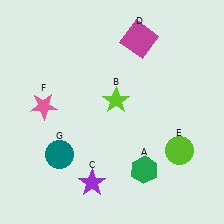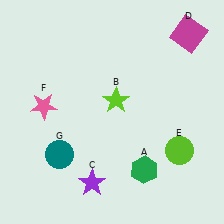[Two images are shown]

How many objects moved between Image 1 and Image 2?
1 object moved between the two images.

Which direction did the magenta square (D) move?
The magenta square (D) moved right.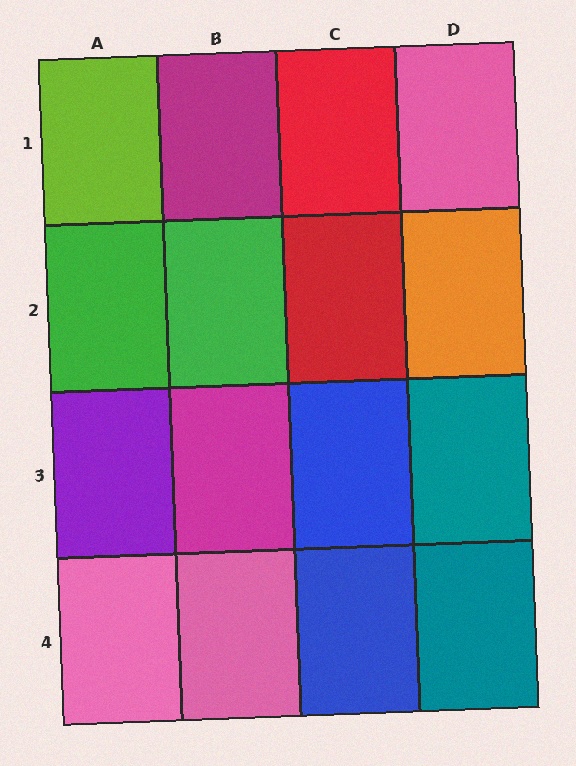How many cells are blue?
2 cells are blue.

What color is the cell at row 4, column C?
Blue.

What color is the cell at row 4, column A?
Pink.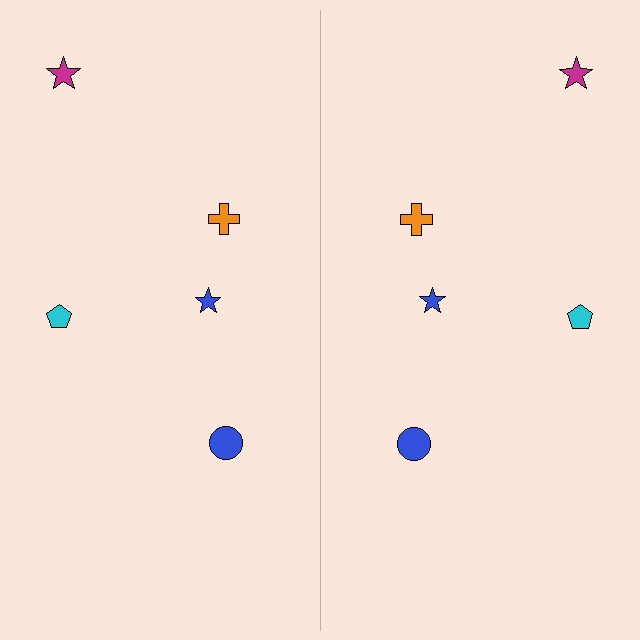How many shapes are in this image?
There are 10 shapes in this image.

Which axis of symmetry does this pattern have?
The pattern has a vertical axis of symmetry running through the center of the image.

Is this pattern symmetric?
Yes, this pattern has bilateral (reflection) symmetry.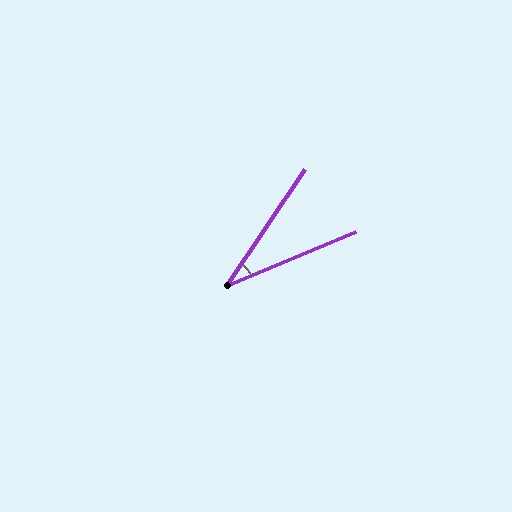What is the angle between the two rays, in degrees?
Approximately 33 degrees.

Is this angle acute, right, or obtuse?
It is acute.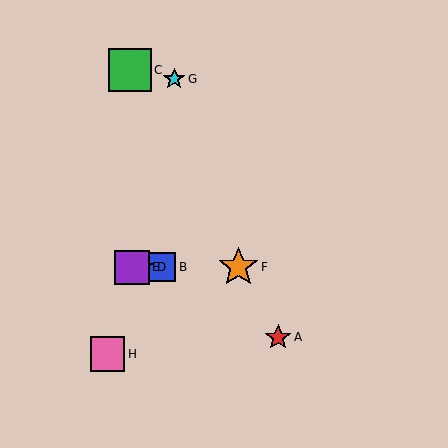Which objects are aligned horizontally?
Objects B, D, E, F are aligned horizontally.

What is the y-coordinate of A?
Object A is at y≈337.